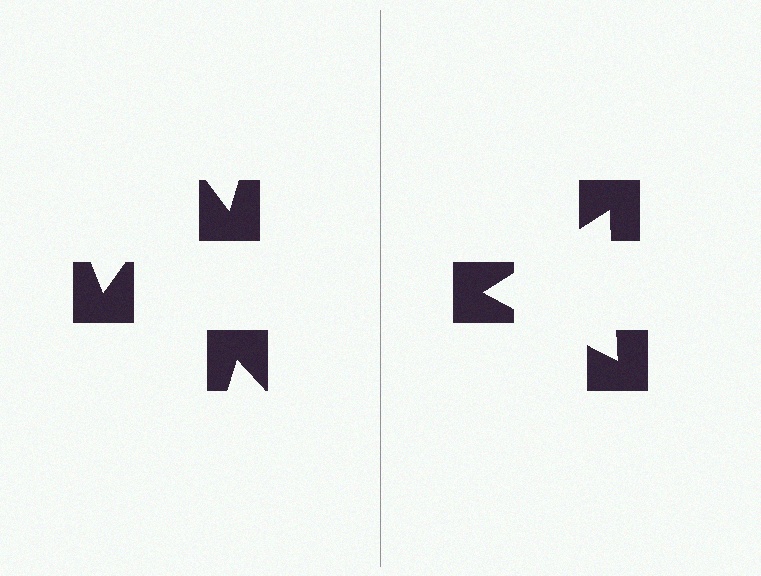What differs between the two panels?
The notched squares are positioned identically on both sides; only the wedge orientations differ. On the right they align to a triangle; on the left they are misaligned.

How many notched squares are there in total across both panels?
6 — 3 on each side.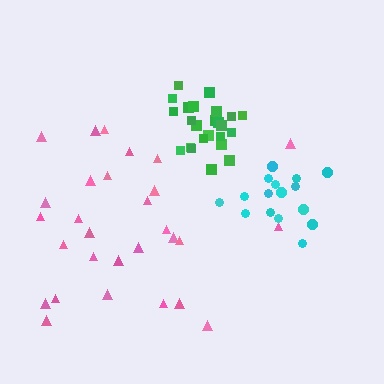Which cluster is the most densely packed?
Green.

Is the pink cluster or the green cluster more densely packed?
Green.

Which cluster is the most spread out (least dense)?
Pink.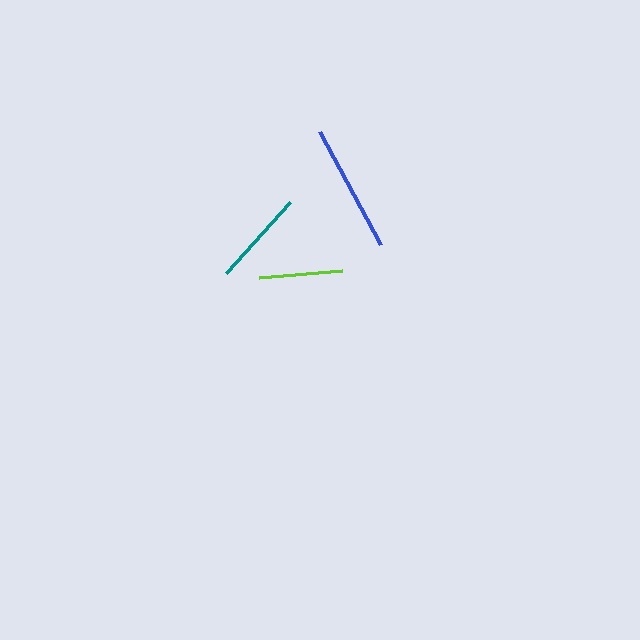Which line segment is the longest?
The blue line is the longest at approximately 128 pixels.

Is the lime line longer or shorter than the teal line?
The teal line is longer than the lime line.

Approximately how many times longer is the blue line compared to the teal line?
The blue line is approximately 1.3 times the length of the teal line.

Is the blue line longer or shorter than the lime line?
The blue line is longer than the lime line.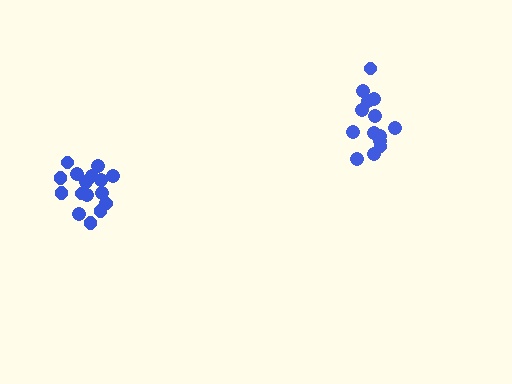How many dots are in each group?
Group 1: 16 dots, Group 2: 14 dots (30 total).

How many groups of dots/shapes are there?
There are 2 groups.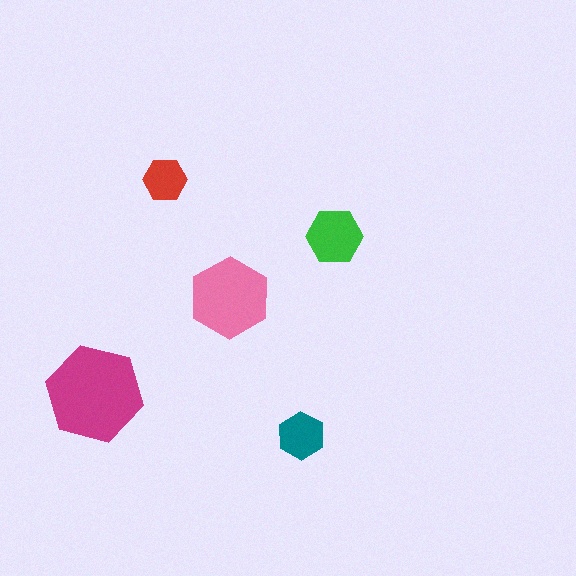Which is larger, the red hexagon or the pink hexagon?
The pink one.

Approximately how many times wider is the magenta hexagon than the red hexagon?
About 2 times wider.